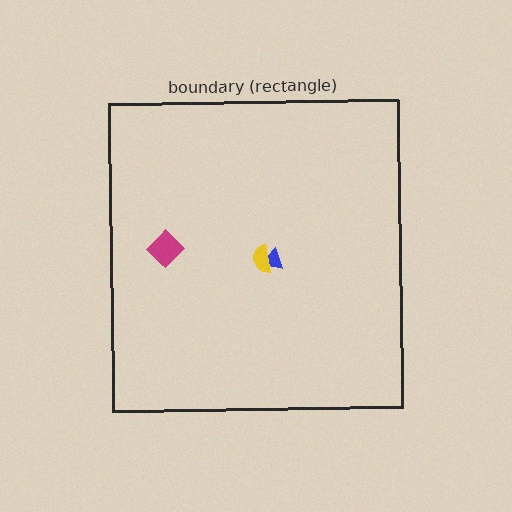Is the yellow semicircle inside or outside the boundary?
Inside.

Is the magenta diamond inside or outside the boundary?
Inside.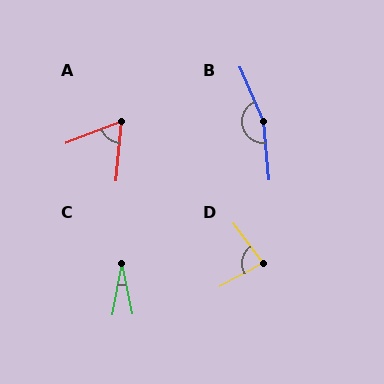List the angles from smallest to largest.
C (22°), A (63°), D (82°), B (162°).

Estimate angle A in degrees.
Approximately 63 degrees.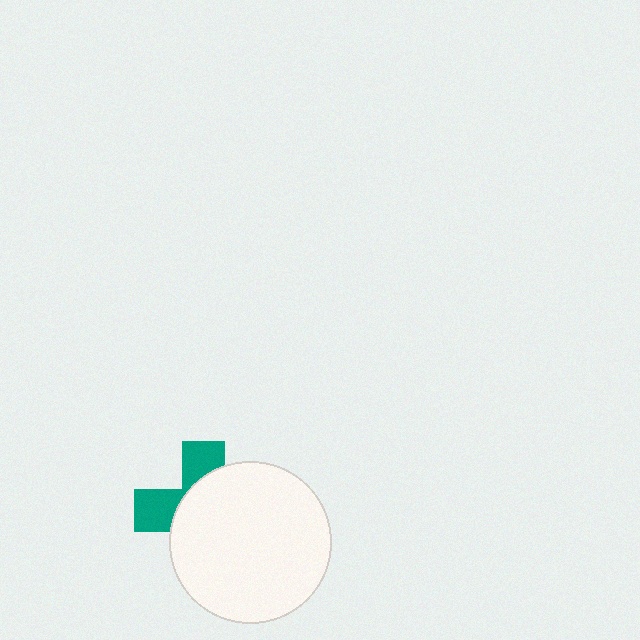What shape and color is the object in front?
The object in front is a white circle.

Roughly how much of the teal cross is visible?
A small part of it is visible (roughly 33%).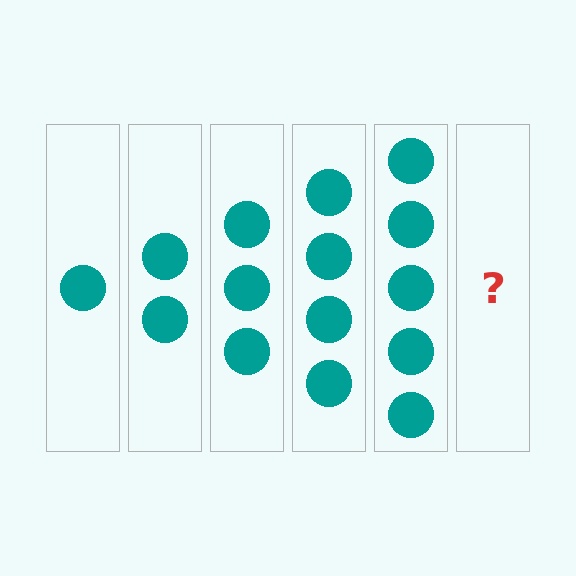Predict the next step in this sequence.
The next step is 6 circles.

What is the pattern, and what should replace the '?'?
The pattern is that each step adds one more circle. The '?' should be 6 circles.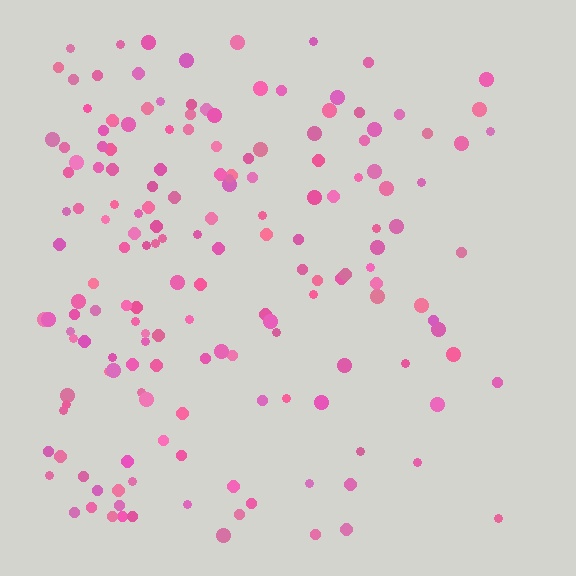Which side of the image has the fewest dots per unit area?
The right.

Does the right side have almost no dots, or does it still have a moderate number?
Still a moderate number, just noticeably fewer than the left.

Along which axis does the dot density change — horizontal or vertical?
Horizontal.